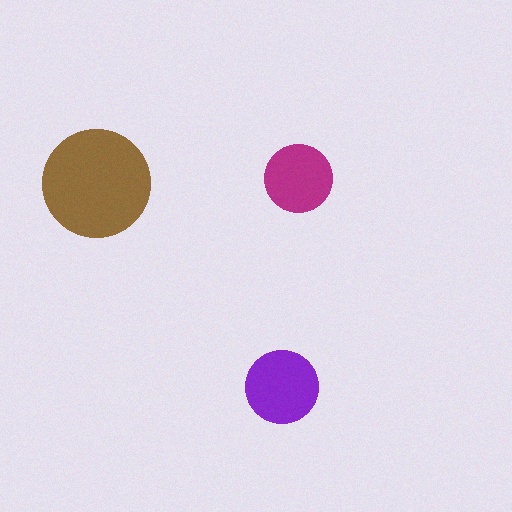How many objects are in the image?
There are 3 objects in the image.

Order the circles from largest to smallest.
the brown one, the purple one, the magenta one.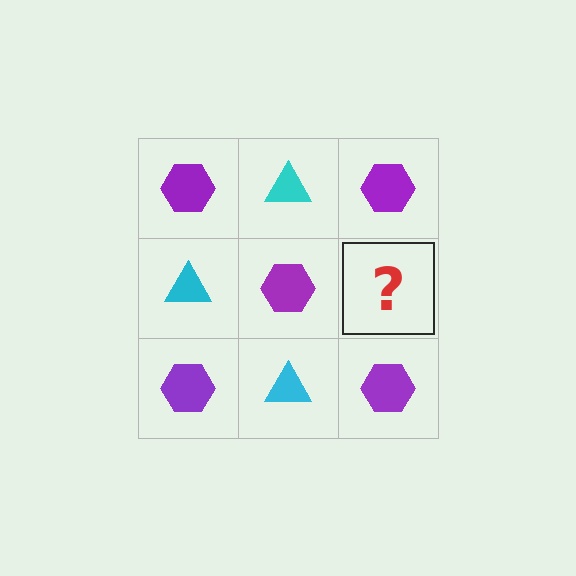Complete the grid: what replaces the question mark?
The question mark should be replaced with a cyan triangle.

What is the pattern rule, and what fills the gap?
The rule is that it alternates purple hexagon and cyan triangle in a checkerboard pattern. The gap should be filled with a cyan triangle.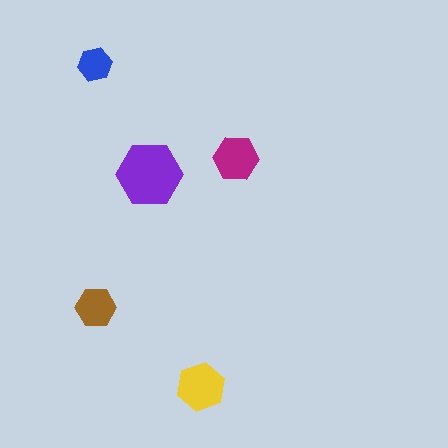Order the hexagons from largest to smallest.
the purple one, the yellow one, the magenta one, the brown one, the blue one.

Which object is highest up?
The blue hexagon is topmost.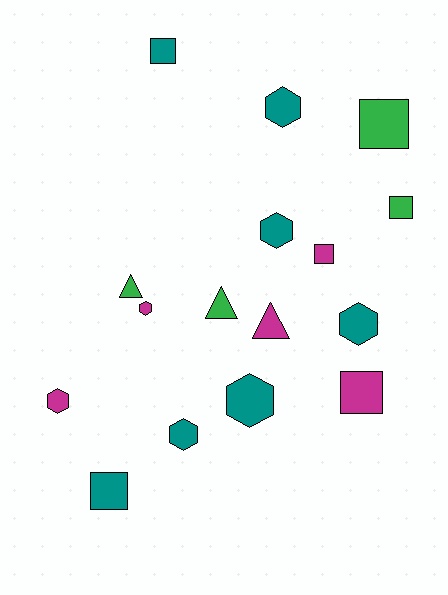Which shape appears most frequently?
Hexagon, with 7 objects.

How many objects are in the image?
There are 16 objects.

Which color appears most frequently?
Teal, with 7 objects.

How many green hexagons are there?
There are no green hexagons.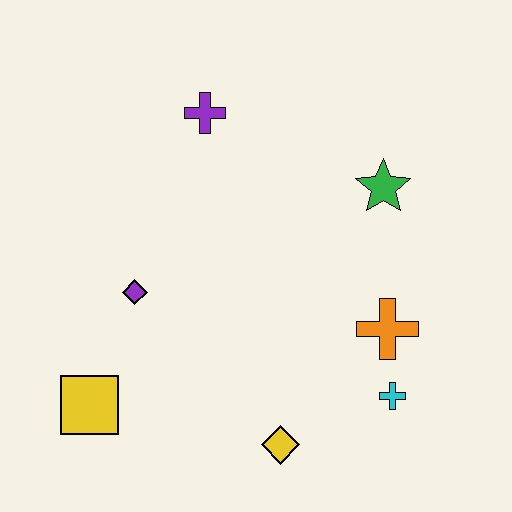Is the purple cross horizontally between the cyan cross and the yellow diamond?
No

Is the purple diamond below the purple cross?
Yes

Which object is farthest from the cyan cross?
The purple cross is farthest from the cyan cross.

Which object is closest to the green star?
The orange cross is closest to the green star.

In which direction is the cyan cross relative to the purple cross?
The cyan cross is below the purple cross.